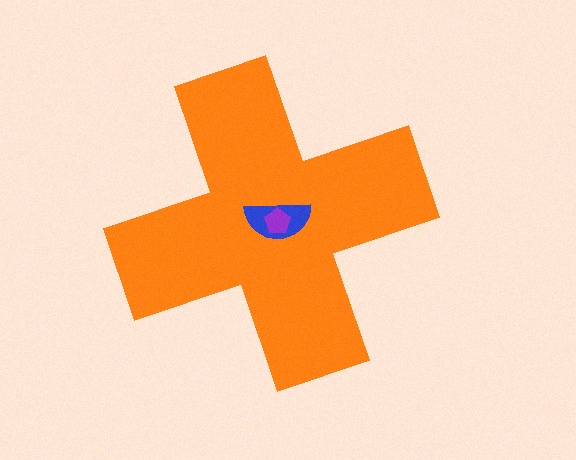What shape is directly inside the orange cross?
The blue semicircle.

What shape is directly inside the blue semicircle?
The purple pentagon.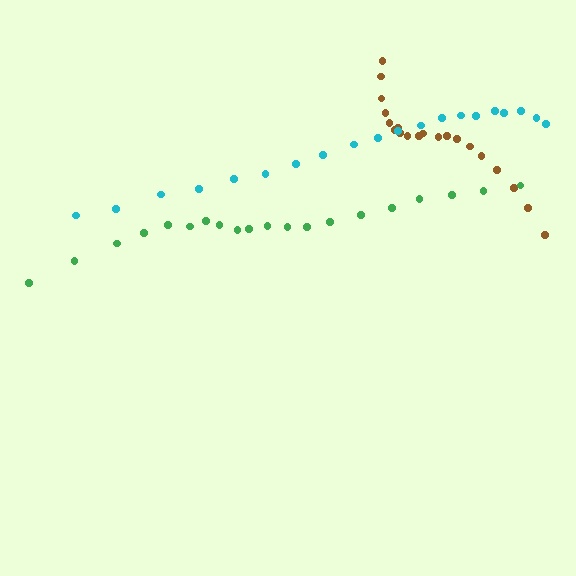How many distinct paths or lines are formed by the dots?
There are 3 distinct paths.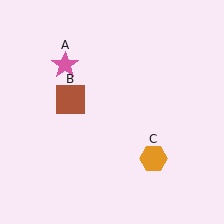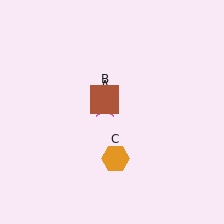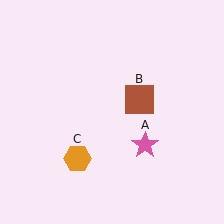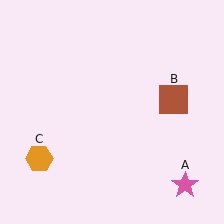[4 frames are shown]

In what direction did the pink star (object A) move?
The pink star (object A) moved down and to the right.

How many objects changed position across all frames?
3 objects changed position: pink star (object A), brown square (object B), orange hexagon (object C).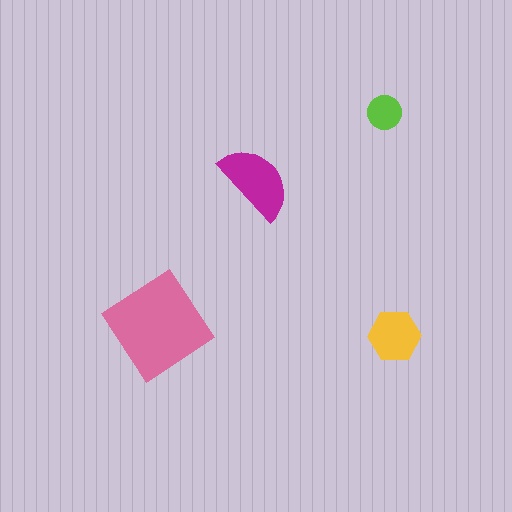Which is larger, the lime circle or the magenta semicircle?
The magenta semicircle.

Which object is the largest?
The pink diamond.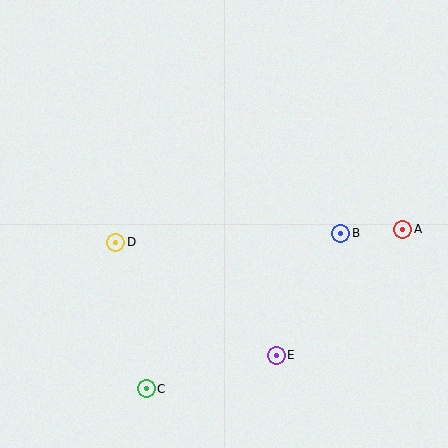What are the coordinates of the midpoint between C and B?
The midpoint between C and B is at (244, 311).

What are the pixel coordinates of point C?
Point C is at (146, 389).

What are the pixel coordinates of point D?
Point D is at (116, 242).